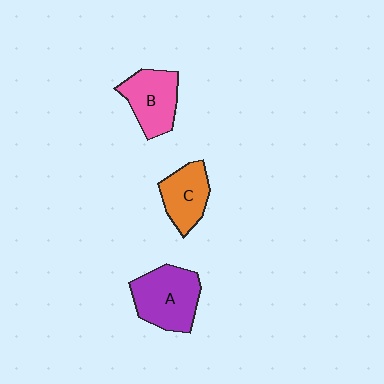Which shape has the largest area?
Shape A (purple).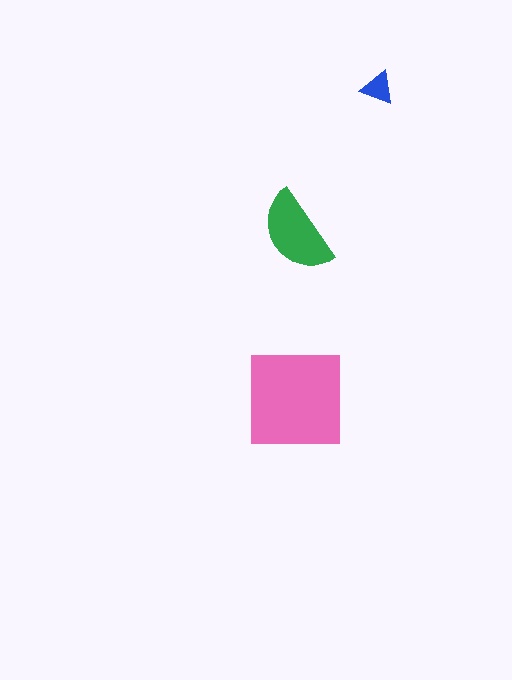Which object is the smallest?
The blue triangle.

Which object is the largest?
The pink square.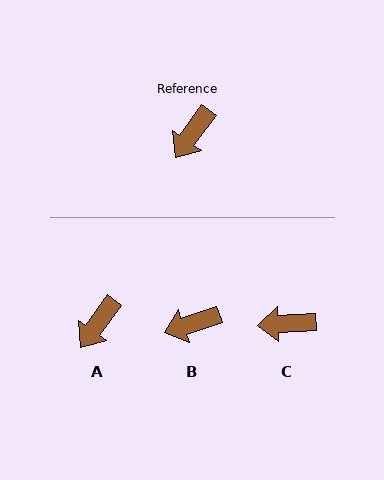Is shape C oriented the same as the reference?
No, it is off by about 51 degrees.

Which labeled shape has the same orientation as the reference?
A.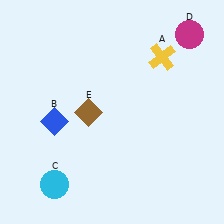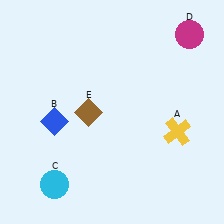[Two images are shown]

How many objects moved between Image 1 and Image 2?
1 object moved between the two images.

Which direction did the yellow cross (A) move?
The yellow cross (A) moved down.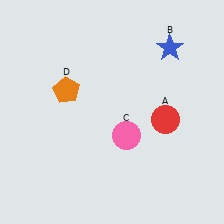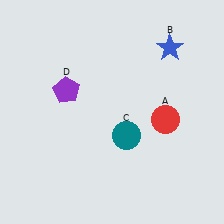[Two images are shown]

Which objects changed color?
C changed from pink to teal. D changed from orange to purple.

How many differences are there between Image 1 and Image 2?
There are 2 differences between the two images.